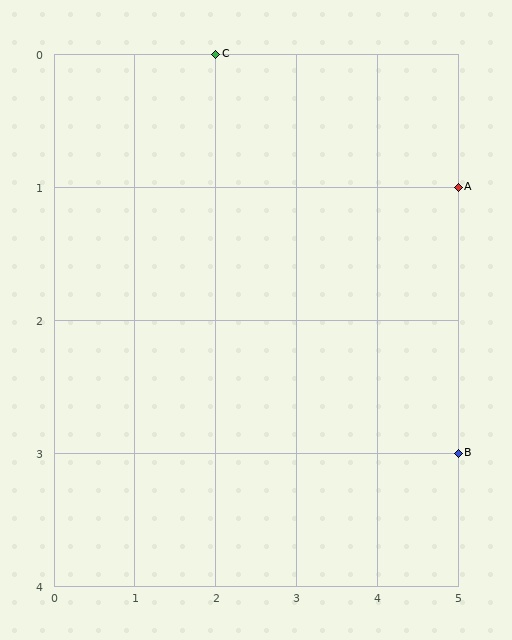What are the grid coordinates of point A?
Point A is at grid coordinates (5, 1).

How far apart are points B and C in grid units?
Points B and C are 3 columns and 3 rows apart (about 4.2 grid units diagonally).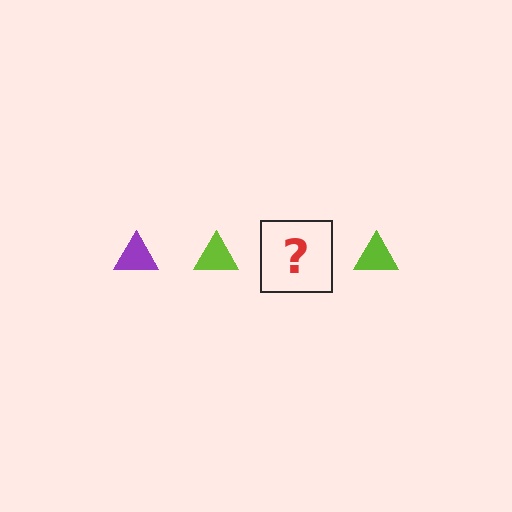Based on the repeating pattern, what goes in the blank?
The blank should be a purple triangle.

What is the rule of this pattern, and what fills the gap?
The rule is that the pattern cycles through purple, lime triangles. The gap should be filled with a purple triangle.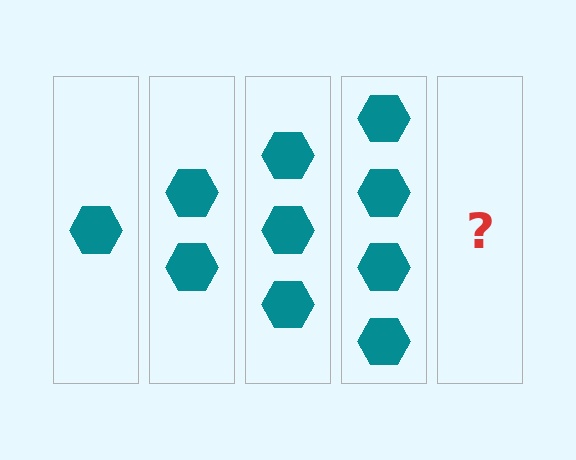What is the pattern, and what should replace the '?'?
The pattern is that each step adds one more hexagon. The '?' should be 5 hexagons.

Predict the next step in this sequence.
The next step is 5 hexagons.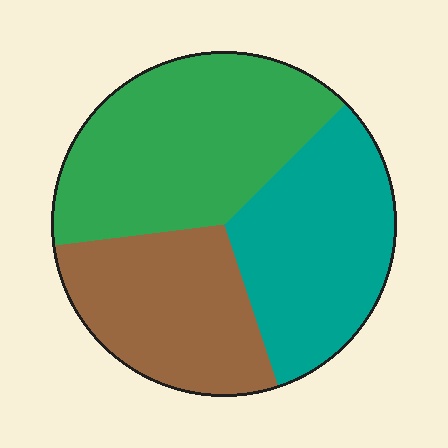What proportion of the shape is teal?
Teal covers about 30% of the shape.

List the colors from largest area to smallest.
From largest to smallest: green, teal, brown.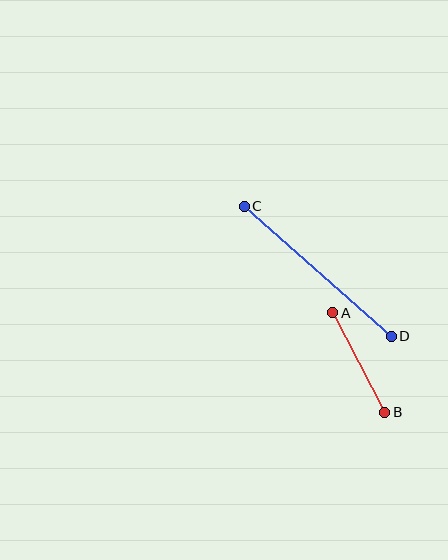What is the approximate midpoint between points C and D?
The midpoint is at approximately (318, 271) pixels.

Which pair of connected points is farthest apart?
Points C and D are farthest apart.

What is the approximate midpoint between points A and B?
The midpoint is at approximately (359, 362) pixels.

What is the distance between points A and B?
The distance is approximately 112 pixels.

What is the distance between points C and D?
The distance is approximately 196 pixels.